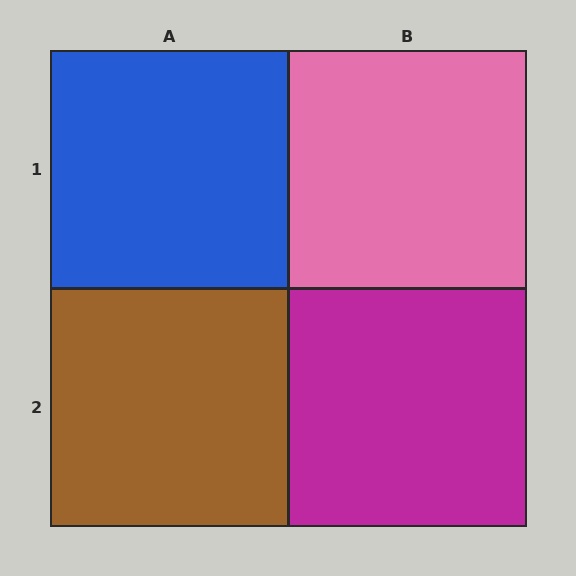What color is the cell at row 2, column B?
Magenta.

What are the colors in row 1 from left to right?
Blue, pink.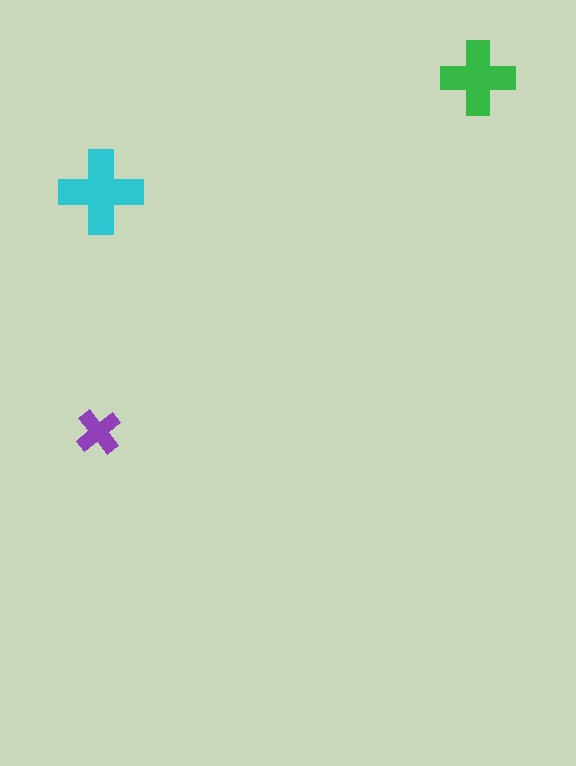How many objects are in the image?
There are 3 objects in the image.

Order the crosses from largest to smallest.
the cyan one, the green one, the purple one.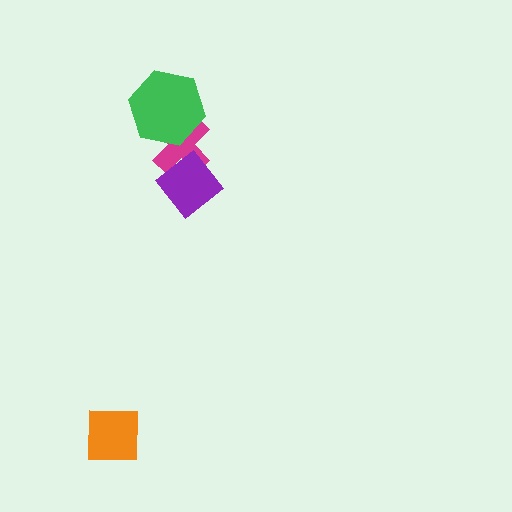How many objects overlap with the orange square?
0 objects overlap with the orange square.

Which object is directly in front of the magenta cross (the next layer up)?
The green hexagon is directly in front of the magenta cross.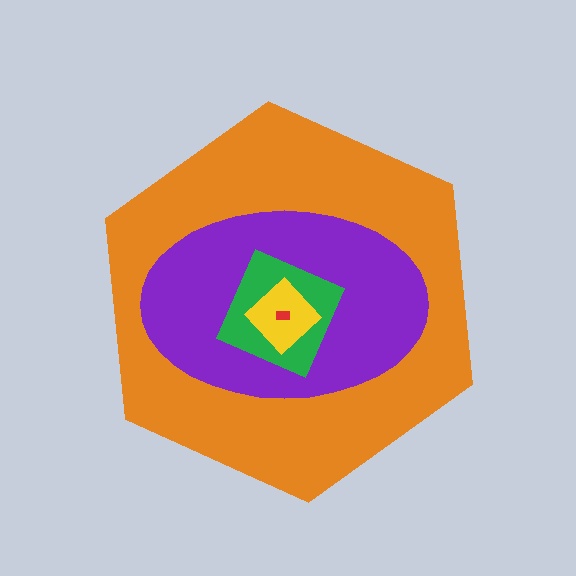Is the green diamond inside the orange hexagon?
Yes.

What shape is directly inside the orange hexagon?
The purple ellipse.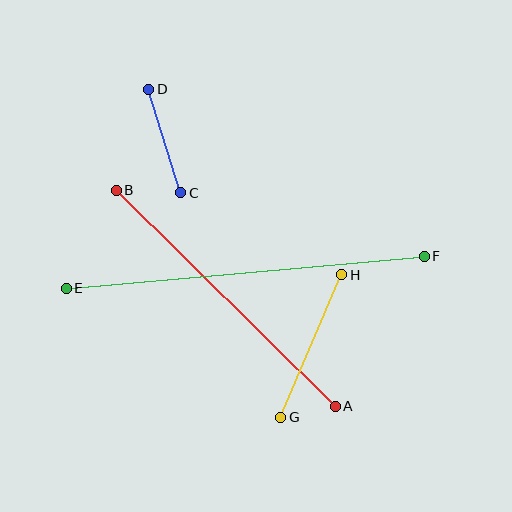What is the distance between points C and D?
The distance is approximately 108 pixels.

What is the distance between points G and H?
The distance is approximately 155 pixels.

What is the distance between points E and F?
The distance is approximately 360 pixels.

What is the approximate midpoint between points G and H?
The midpoint is at approximately (311, 346) pixels.